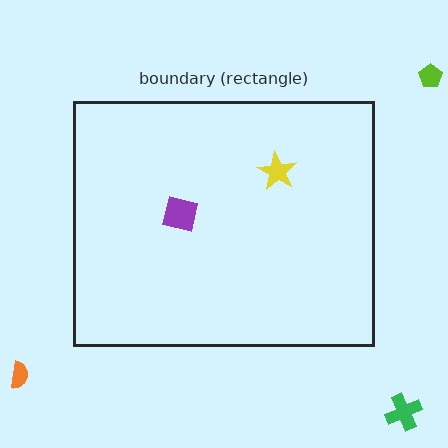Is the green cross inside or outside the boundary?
Outside.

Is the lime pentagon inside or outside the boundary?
Outside.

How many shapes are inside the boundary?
2 inside, 3 outside.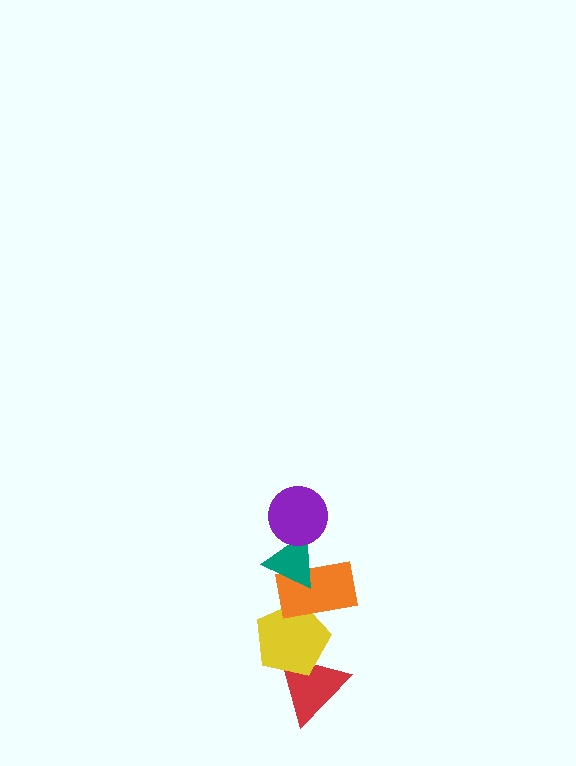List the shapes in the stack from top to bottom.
From top to bottom: the purple circle, the teal triangle, the orange rectangle, the yellow pentagon, the red triangle.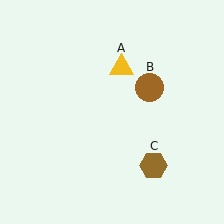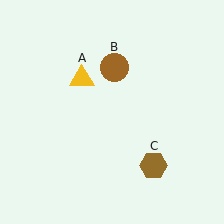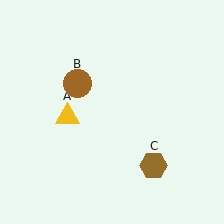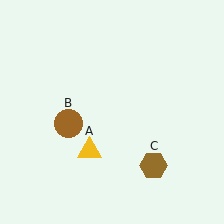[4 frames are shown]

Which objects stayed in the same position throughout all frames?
Brown hexagon (object C) remained stationary.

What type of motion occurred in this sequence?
The yellow triangle (object A), brown circle (object B) rotated counterclockwise around the center of the scene.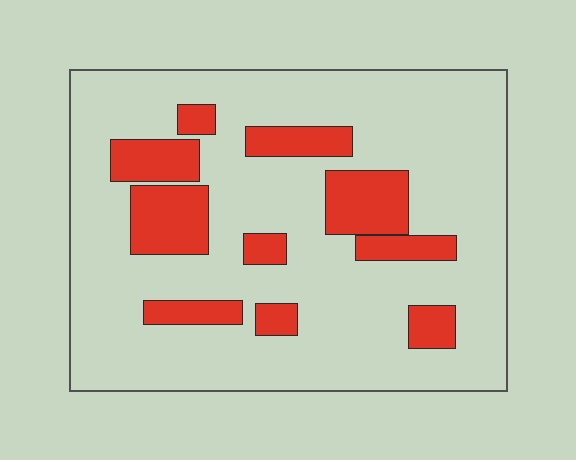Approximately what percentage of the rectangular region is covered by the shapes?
Approximately 20%.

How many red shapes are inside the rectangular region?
10.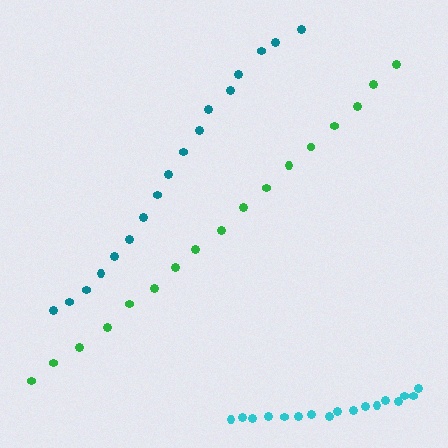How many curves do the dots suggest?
There are 3 distinct paths.